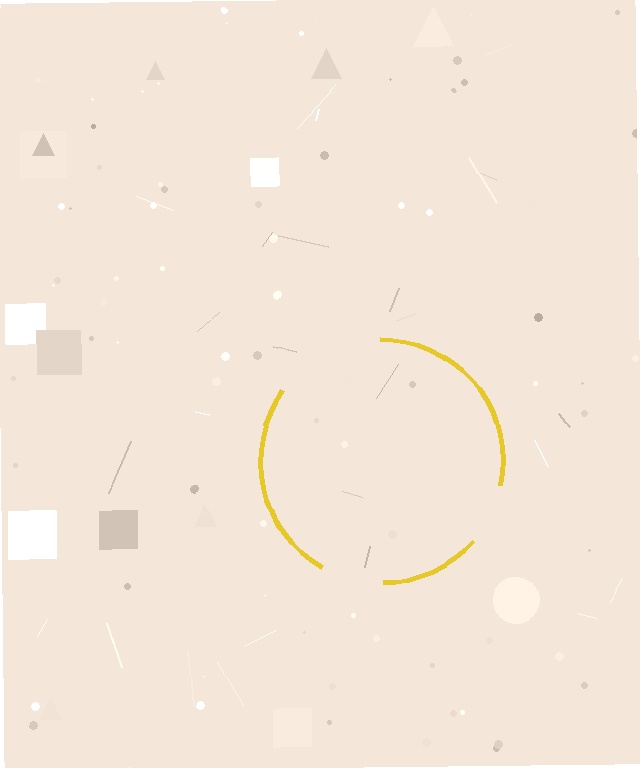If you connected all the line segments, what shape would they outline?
They would outline a circle.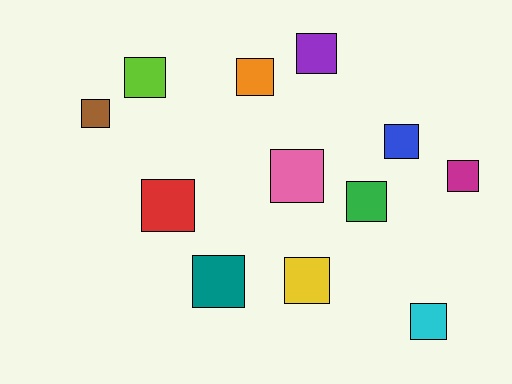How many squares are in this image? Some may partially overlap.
There are 12 squares.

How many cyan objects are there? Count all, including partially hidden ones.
There is 1 cyan object.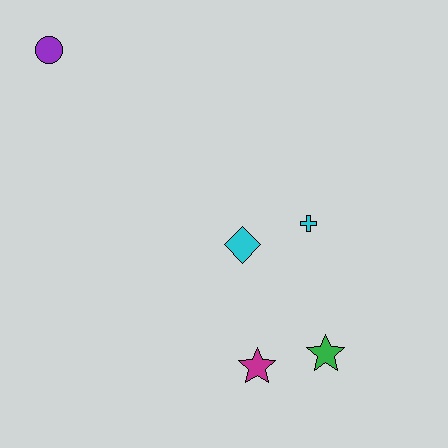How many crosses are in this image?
There is 1 cross.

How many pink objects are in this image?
There are no pink objects.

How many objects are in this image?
There are 5 objects.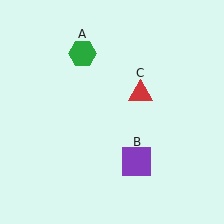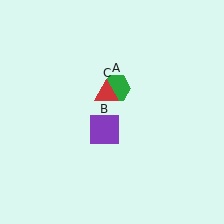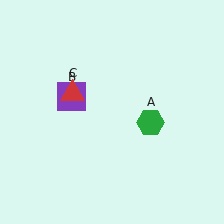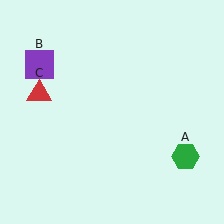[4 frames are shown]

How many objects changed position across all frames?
3 objects changed position: green hexagon (object A), purple square (object B), red triangle (object C).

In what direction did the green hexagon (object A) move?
The green hexagon (object A) moved down and to the right.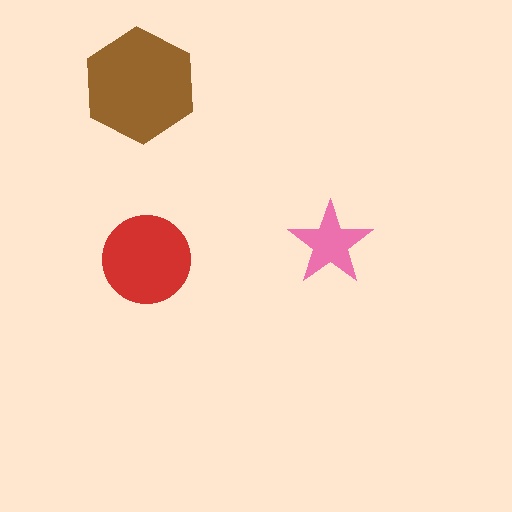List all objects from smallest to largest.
The pink star, the red circle, the brown hexagon.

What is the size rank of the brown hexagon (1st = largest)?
1st.